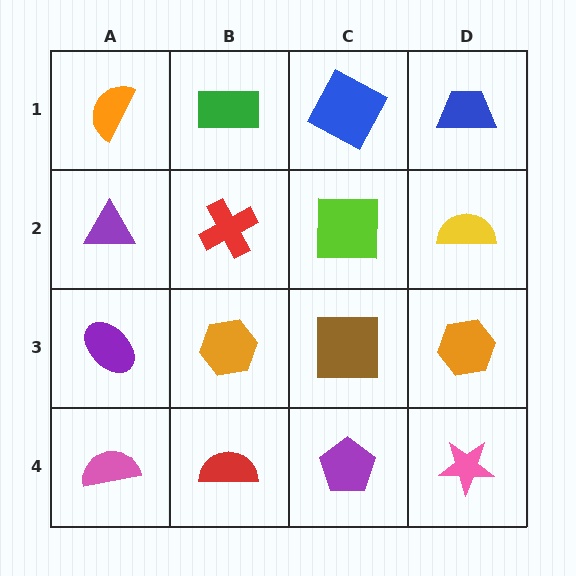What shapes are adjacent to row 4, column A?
A purple ellipse (row 3, column A), a red semicircle (row 4, column B).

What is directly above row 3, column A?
A purple triangle.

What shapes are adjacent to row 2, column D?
A blue trapezoid (row 1, column D), an orange hexagon (row 3, column D), a lime square (row 2, column C).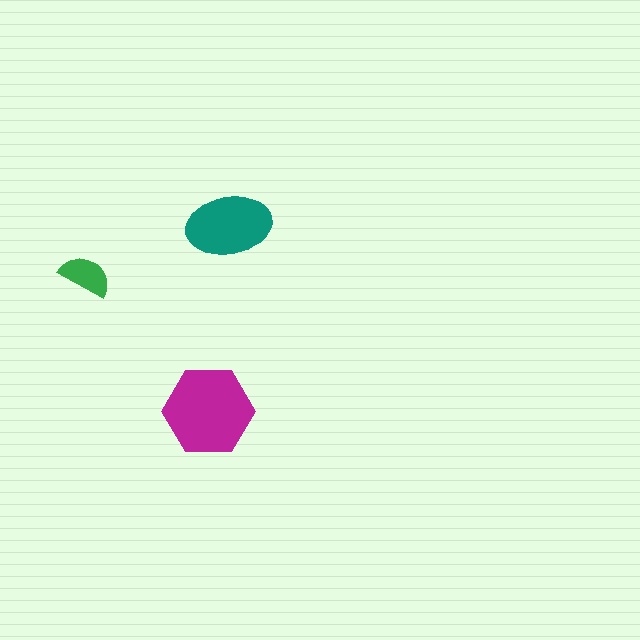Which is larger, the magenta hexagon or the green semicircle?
The magenta hexagon.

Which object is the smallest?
The green semicircle.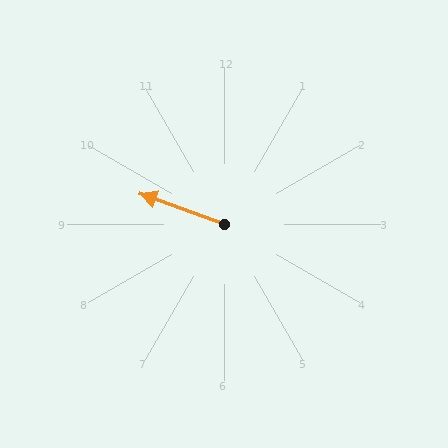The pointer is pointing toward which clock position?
Roughly 10 o'clock.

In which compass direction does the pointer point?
West.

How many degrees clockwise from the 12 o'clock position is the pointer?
Approximately 290 degrees.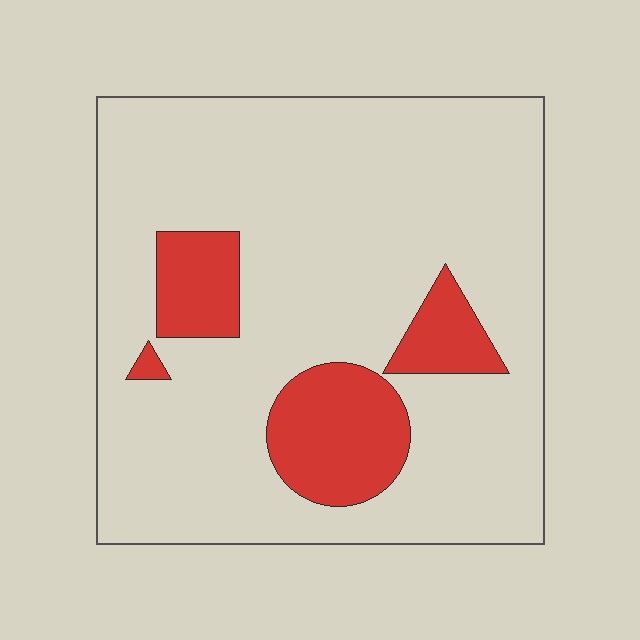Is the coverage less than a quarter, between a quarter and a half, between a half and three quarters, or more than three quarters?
Less than a quarter.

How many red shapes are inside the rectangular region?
4.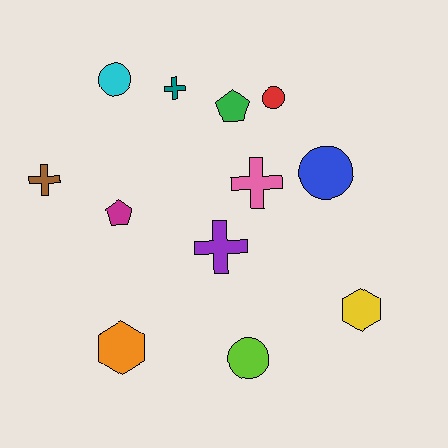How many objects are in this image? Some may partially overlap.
There are 12 objects.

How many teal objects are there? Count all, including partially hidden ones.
There is 1 teal object.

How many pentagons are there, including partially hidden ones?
There are 2 pentagons.